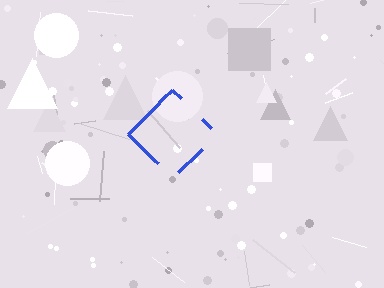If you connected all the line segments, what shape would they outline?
They would outline a diamond.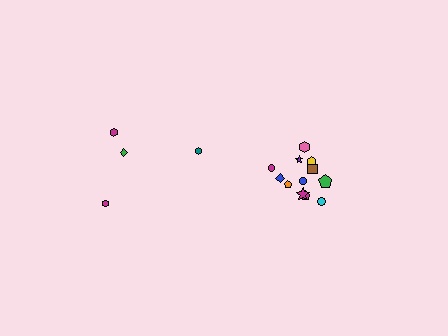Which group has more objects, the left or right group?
The right group.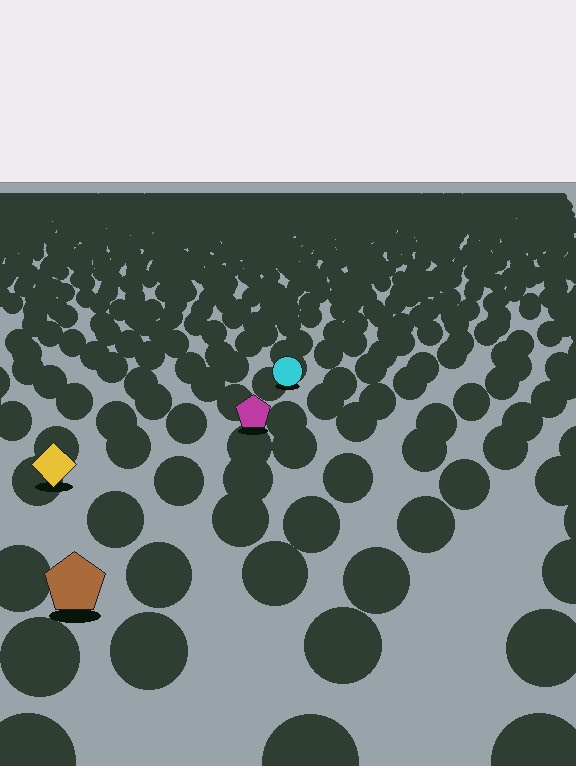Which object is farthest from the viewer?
The cyan circle is farthest from the viewer. It appears smaller and the ground texture around it is denser.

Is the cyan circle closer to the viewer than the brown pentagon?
No. The brown pentagon is closer — you can tell from the texture gradient: the ground texture is coarser near it.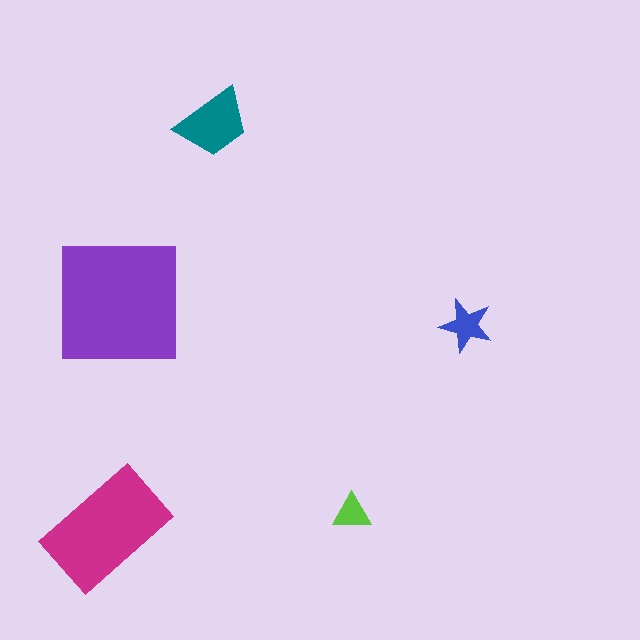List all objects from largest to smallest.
The purple square, the magenta rectangle, the teal trapezoid, the blue star, the lime triangle.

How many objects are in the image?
There are 5 objects in the image.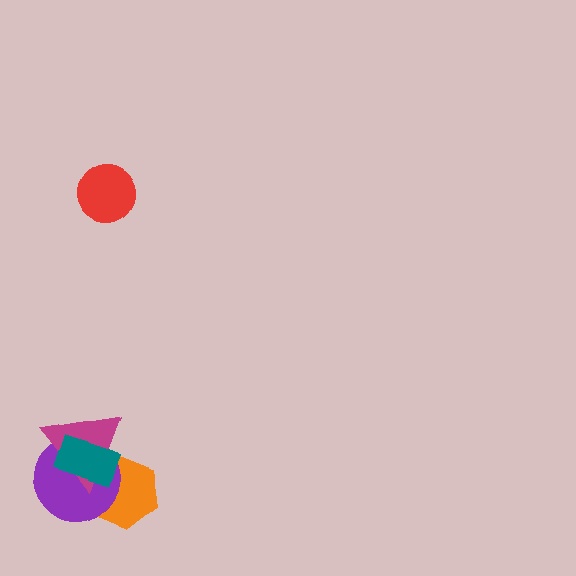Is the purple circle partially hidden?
Yes, it is partially covered by another shape.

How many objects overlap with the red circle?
0 objects overlap with the red circle.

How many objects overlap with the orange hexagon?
3 objects overlap with the orange hexagon.